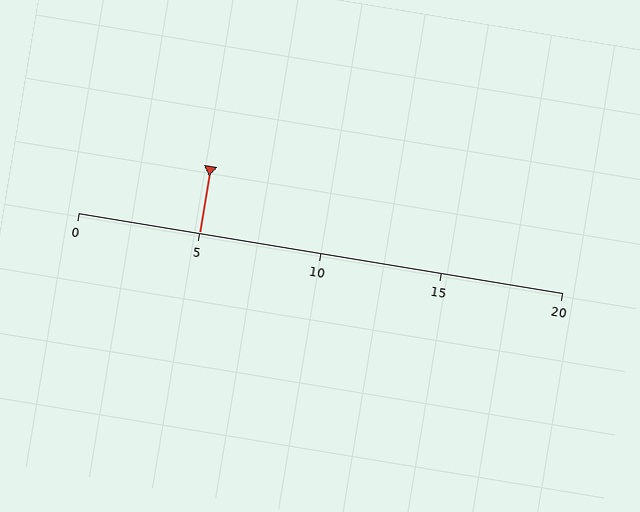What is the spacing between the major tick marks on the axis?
The major ticks are spaced 5 apart.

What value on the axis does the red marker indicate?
The marker indicates approximately 5.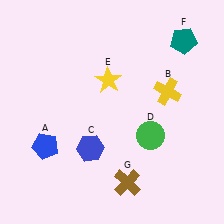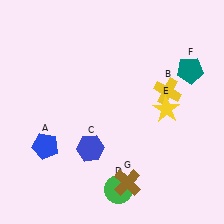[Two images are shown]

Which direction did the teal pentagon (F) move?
The teal pentagon (F) moved down.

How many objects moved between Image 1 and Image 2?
3 objects moved between the two images.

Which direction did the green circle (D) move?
The green circle (D) moved down.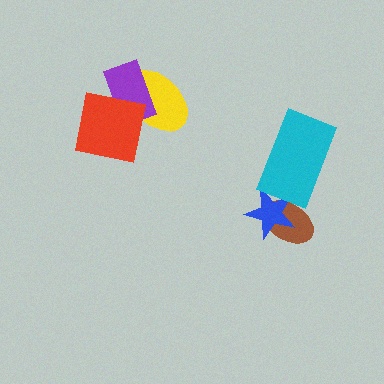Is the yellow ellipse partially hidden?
Yes, it is partially covered by another shape.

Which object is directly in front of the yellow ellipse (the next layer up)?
The purple rectangle is directly in front of the yellow ellipse.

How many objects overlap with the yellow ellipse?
2 objects overlap with the yellow ellipse.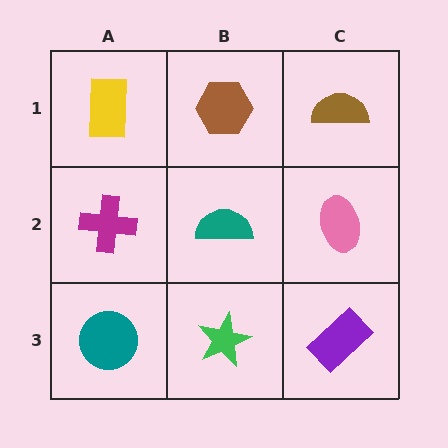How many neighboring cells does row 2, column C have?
3.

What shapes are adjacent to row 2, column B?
A brown hexagon (row 1, column B), a green star (row 3, column B), a magenta cross (row 2, column A), a pink ellipse (row 2, column C).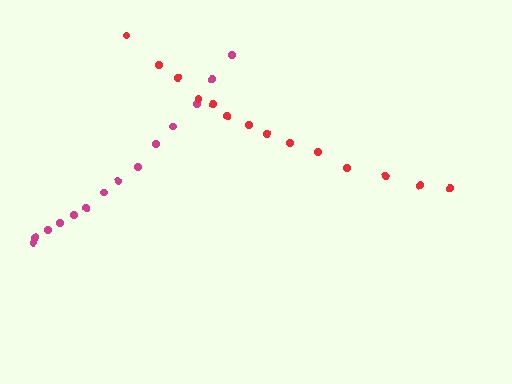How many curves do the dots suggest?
There are 2 distinct paths.